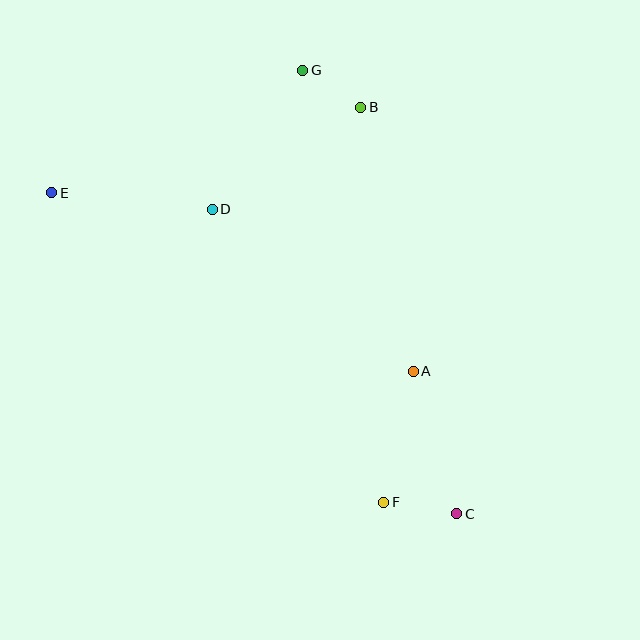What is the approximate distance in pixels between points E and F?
The distance between E and F is approximately 454 pixels.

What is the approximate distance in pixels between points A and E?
The distance between A and E is approximately 403 pixels.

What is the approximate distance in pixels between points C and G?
The distance between C and G is approximately 470 pixels.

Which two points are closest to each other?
Points B and G are closest to each other.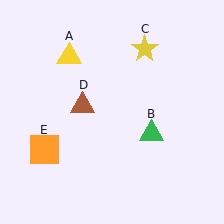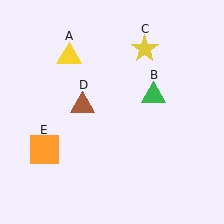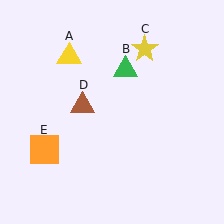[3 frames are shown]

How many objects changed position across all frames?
1 object changed position: green triangle (object B).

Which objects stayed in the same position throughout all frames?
Yellow triangle (object A) and yellow star (object C) and brown triangle (object D) and orange square (object E) remained stationary.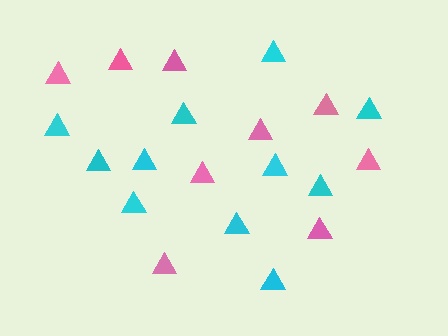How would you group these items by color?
There are 2 groups: one group of pink triangles (9) and one group of cyan triangles (11).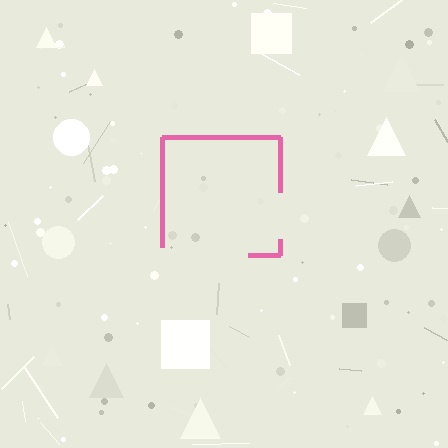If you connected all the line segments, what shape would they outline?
They would outline a square.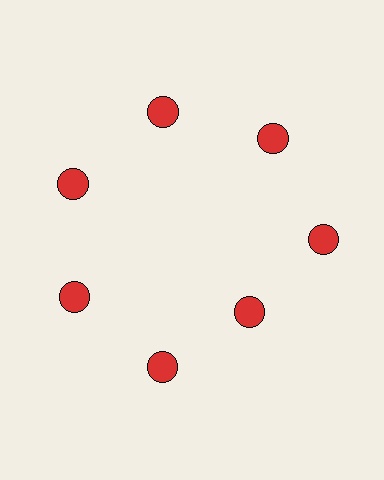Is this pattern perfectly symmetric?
No. The 7 red circles are arranged in a ring, but one element near the 5 o'clock position is pulled inward toward the center, breaking the 7-fold rotational symmetry.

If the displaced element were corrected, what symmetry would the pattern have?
It would have 7-fold rotational symmetry — the pattern would map onto itself every 51 degrees.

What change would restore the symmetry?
The symmetry would be restored by moving it outward, back onto the ring so that all 7 circles sit at equal angles and equal distance from the center.